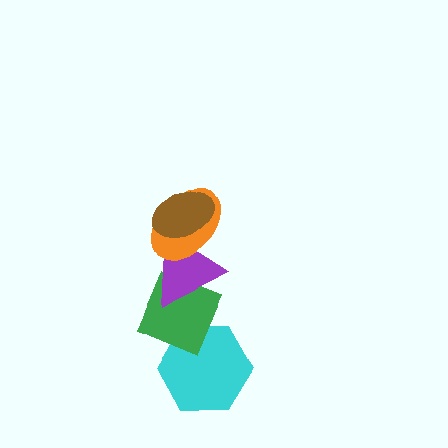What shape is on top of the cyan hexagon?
The green diamond is on top of the cyan hexagon.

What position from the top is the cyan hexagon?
The cyan hexagon is 5th from the top.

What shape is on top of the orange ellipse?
The brown ellipse is on top of the orange ellipse.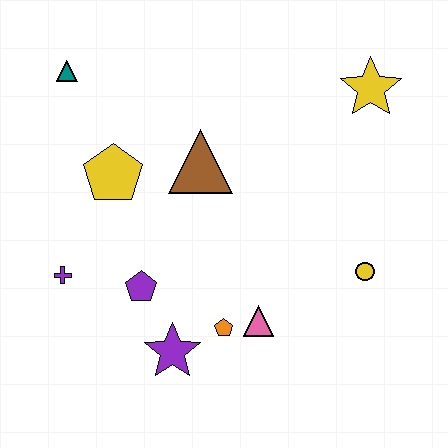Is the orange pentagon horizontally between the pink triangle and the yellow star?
No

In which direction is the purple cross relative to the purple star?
The purple cross is to the left of the purple star.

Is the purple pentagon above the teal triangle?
No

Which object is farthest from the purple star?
The yellow star is farthest from the purple star.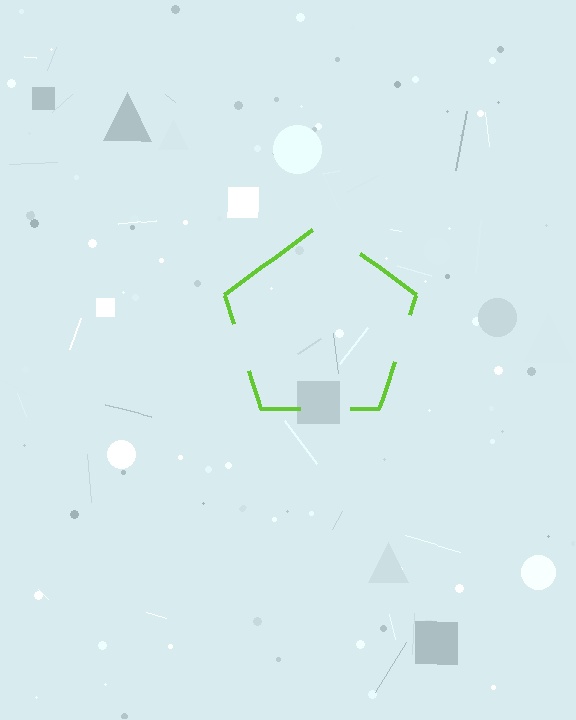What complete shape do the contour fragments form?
The contour fragments form a pentagon.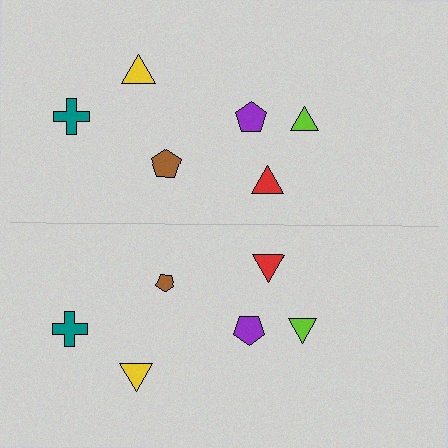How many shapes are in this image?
There are 12 shapes in this image.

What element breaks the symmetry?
The brown pentagon on the bottom side has a different size than its mirror counterpart.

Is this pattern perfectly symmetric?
No, the pattern is not perfectly symmetric. The brown pentagon on the bottom side has a different size than its mirror counterpart.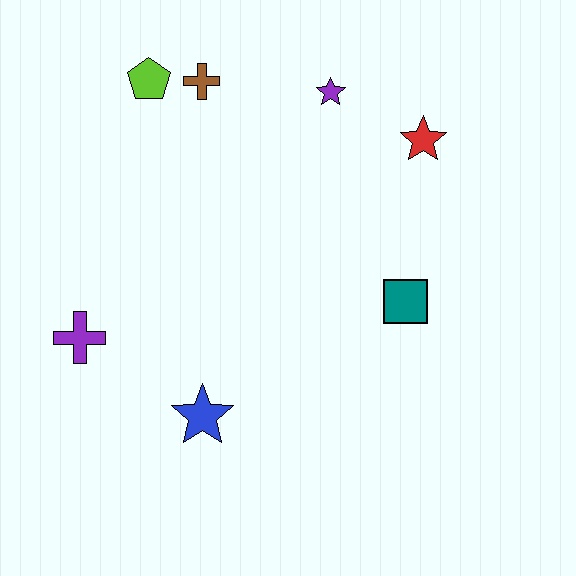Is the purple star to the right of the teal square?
No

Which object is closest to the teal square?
The red star is closest to the teal square.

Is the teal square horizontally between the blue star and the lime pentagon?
No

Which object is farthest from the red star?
The purple cross is farthest from the red star.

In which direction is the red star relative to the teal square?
The red star is above the teal square.